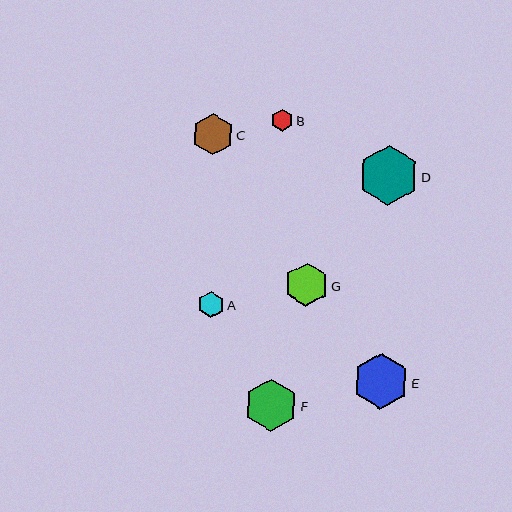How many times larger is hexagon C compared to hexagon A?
Hexagon C is approximately 1.6 times the size of hexagon A.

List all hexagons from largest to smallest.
From largest to smallest: D, E, F, G, C, A, B.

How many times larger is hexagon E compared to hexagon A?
Hexagon E is approximately 2.1 times the size of hexagon A.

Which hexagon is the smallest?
Hexagon B is the smallest with a size of approximately 22 pixels.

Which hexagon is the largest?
Hexagon D is the largest with a size of approximately 60 pixels.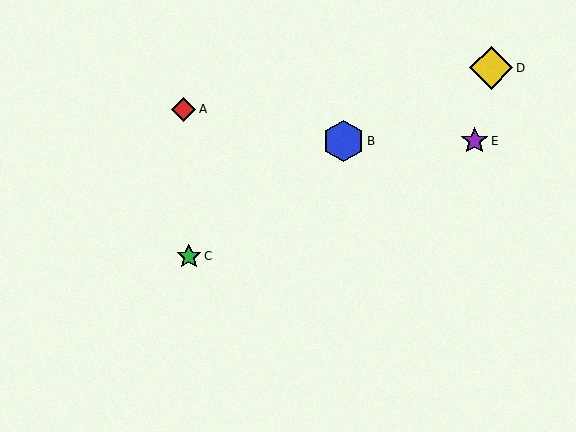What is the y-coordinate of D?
Object D is at y≈68.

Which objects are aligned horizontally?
Objects B, E are aligned horizontally.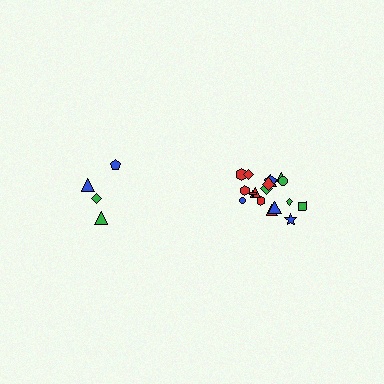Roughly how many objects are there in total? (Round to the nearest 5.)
Roughly 20 objects in total.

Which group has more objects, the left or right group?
The right group.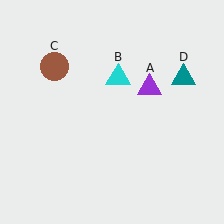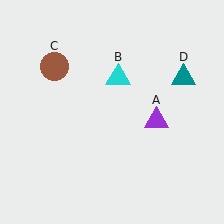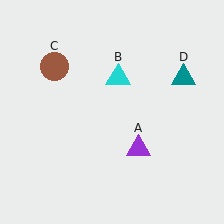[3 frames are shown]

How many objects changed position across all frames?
1 object changed position: purple triangle (object A).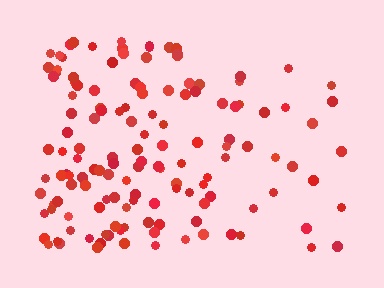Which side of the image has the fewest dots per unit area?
The right.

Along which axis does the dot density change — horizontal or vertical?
Horizontal.